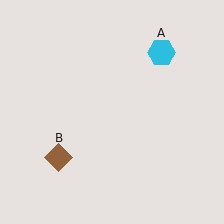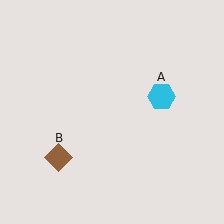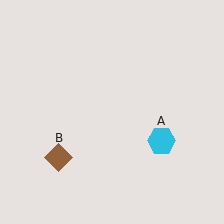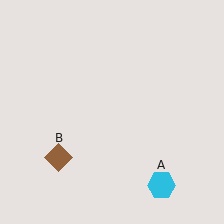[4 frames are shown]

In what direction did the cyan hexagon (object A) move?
The cyan hexagon (object A) moved down.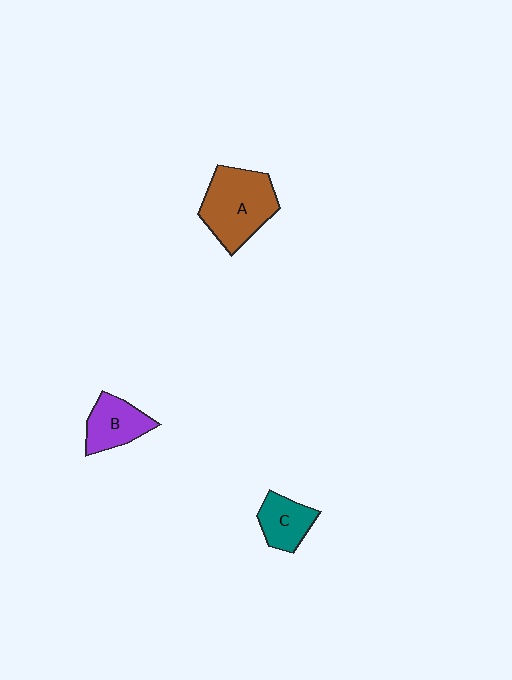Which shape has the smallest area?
Shape C (teal).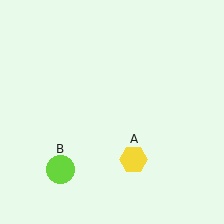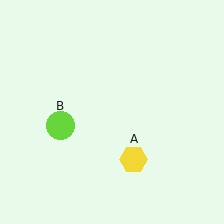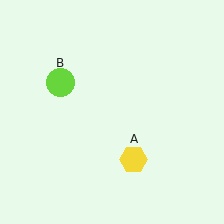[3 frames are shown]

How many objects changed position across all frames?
1 object changed position: lime circle (object B).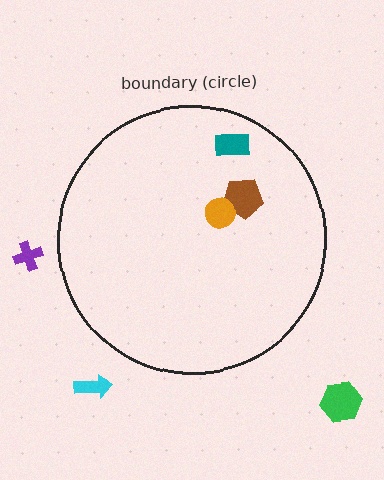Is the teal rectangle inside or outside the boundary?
Inside.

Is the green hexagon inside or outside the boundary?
Outside.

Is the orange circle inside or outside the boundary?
Inside.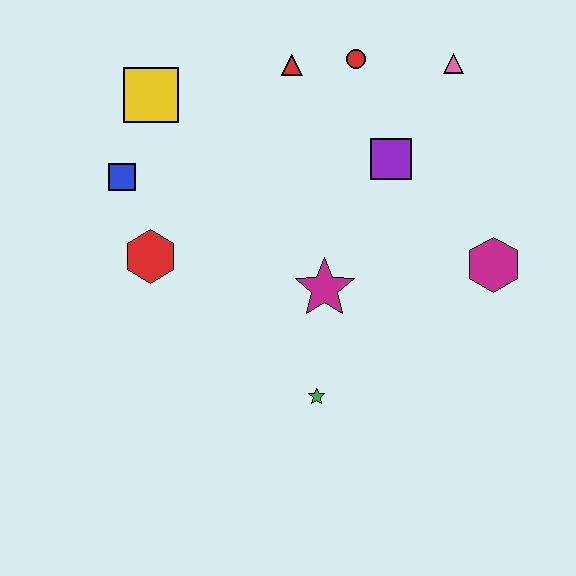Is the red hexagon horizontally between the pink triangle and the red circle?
No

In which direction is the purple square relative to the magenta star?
The purple square is above the magenta star.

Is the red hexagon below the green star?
No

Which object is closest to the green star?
The magenta star is closest to the green star.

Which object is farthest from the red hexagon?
The pink triangle is farthest from the red hexagon.